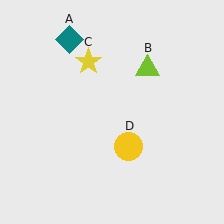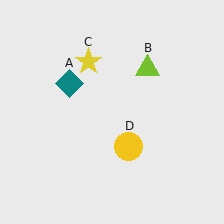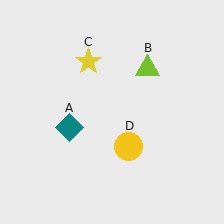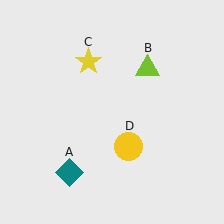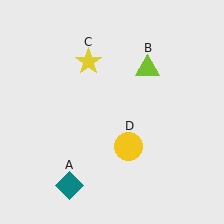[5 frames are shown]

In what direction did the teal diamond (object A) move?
The teal diamond (object A) moved down.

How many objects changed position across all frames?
1 object changed position: teal diamond (object A).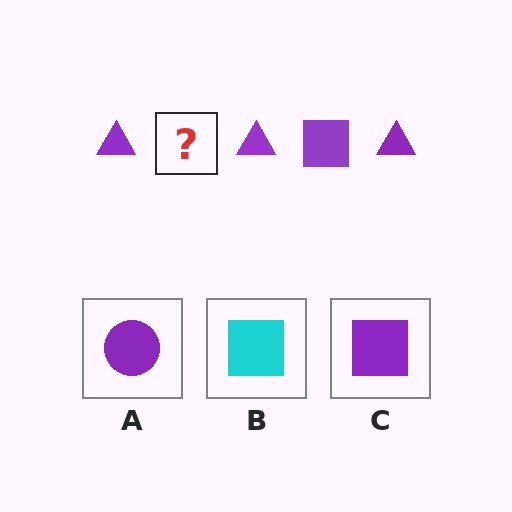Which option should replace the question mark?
Option C.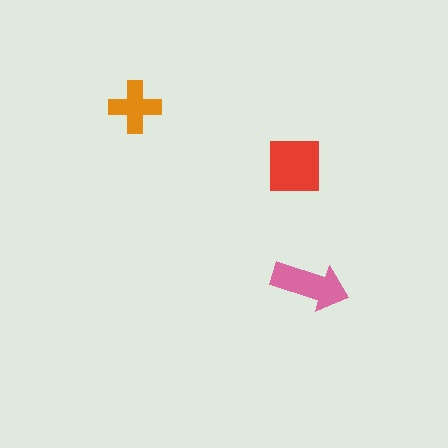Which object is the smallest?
The orange cross.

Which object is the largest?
The red square.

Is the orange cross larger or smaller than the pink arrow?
Smaller.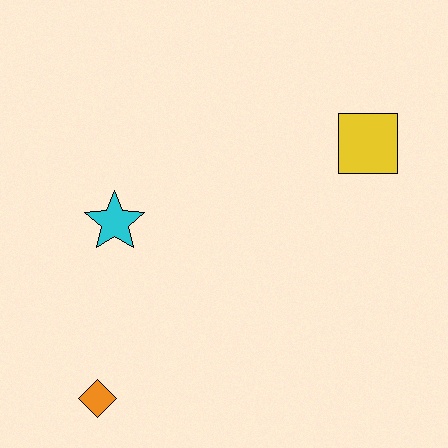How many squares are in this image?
There is 1 square.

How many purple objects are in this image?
There are no purple objects.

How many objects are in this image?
There are 3 objects.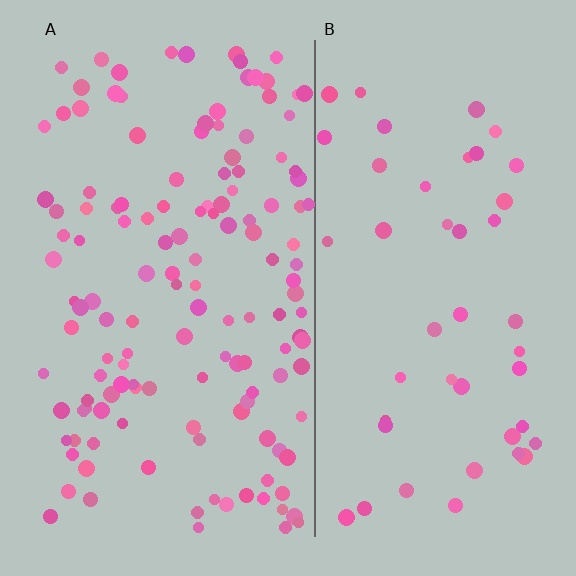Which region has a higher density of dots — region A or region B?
A (the left).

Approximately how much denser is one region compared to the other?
Approximately 3.0× — region A over region B.